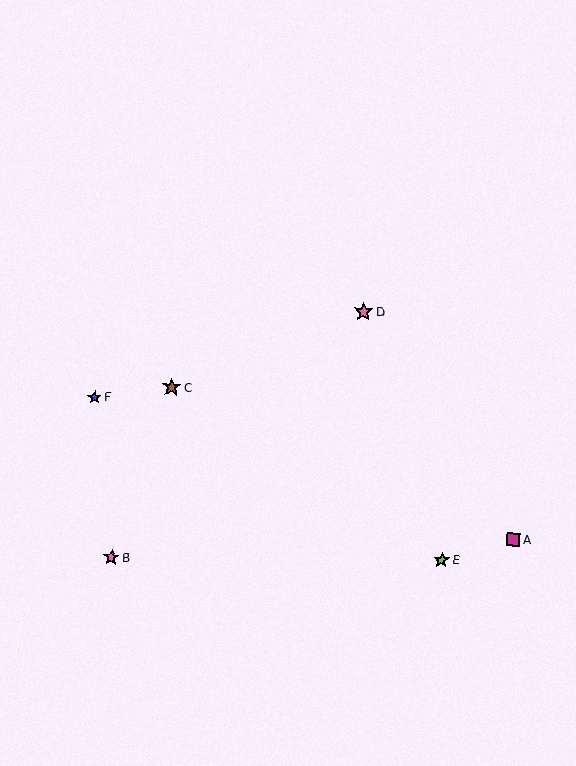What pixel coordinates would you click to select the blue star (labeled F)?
Click at (94, 397) to select the blue star F.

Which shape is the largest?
The pink star (labeled D) is the largest.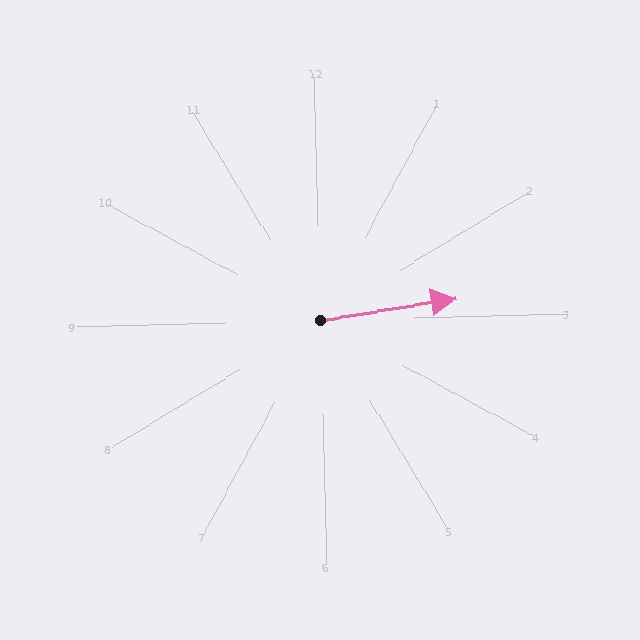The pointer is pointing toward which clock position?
Roughly 3 o'clock.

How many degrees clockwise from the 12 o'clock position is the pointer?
Approximately 82 degrees.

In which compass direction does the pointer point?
East.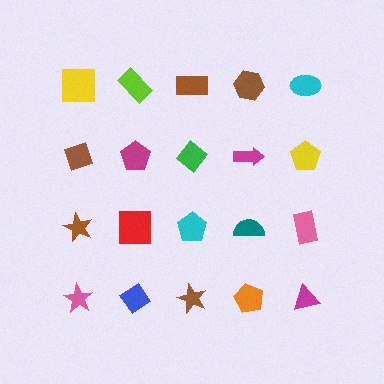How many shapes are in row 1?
5 shapes.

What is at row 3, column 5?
A pink rectangle.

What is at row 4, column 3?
A brown star.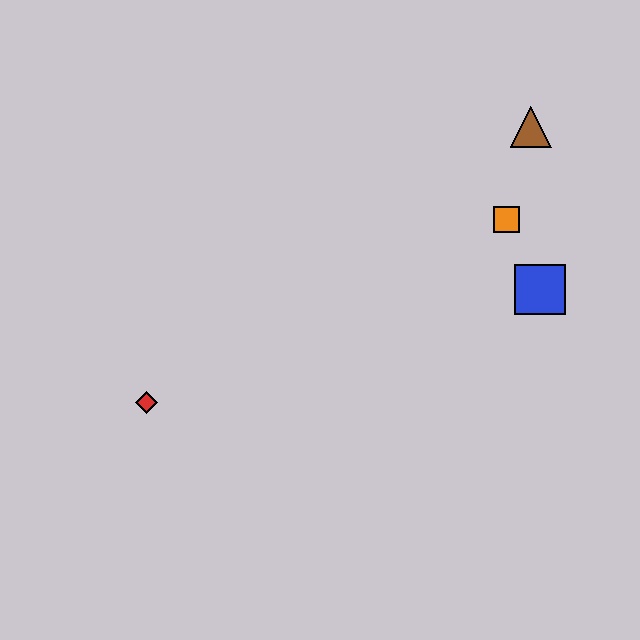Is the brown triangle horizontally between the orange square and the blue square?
Yes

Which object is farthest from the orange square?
The red diamond is farthest from the orange square.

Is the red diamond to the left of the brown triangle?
Yes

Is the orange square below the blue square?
No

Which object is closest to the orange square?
The blue square is closest to the orange square.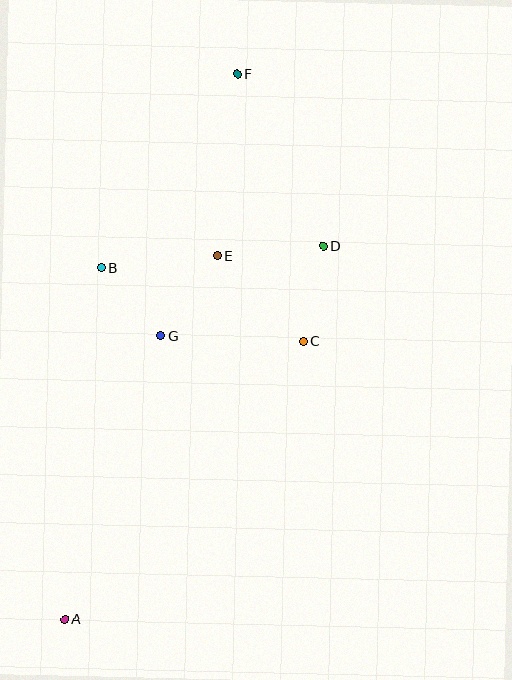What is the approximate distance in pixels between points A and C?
The distance between A and C is approximately 366 pixels.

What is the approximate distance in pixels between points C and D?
The distance between C and D is approximately 98 pixels.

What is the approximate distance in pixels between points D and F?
The distance between D and F is approximately 193 pixels.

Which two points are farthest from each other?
Points A and F are farthest from each other.